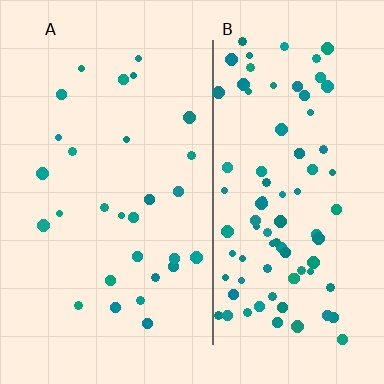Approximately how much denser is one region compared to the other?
Approximately 3.1× — region B over region A.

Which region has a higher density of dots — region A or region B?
B (the right).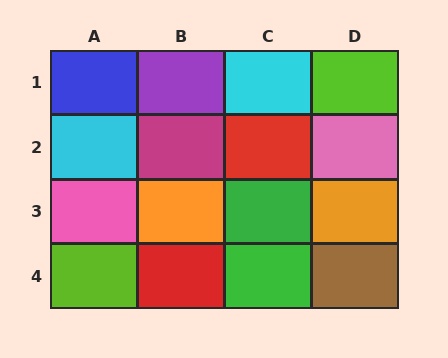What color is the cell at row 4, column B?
Red.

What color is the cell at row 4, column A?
Lime.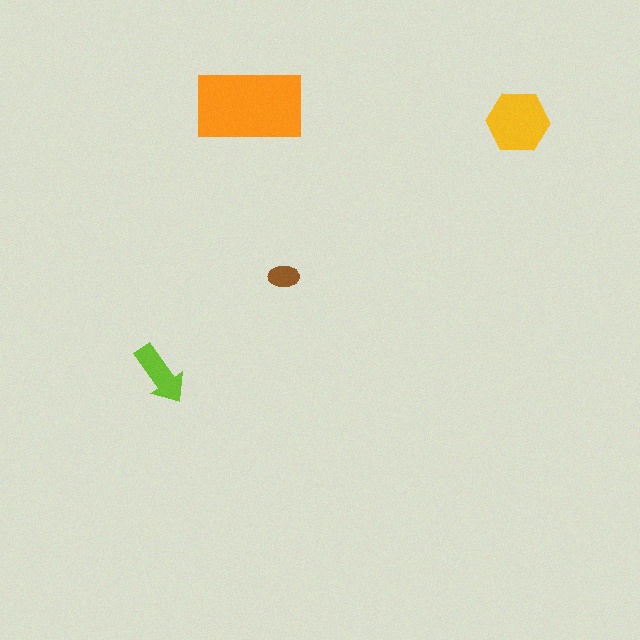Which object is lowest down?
The lime arrow is bottommost.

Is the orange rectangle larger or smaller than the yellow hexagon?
Larger.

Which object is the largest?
The orange rectangle.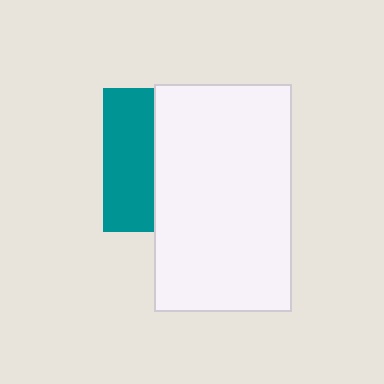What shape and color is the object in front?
The object in front is a white rectangle.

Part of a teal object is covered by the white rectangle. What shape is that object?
It is a square.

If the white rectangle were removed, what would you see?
You would see the complete teal square.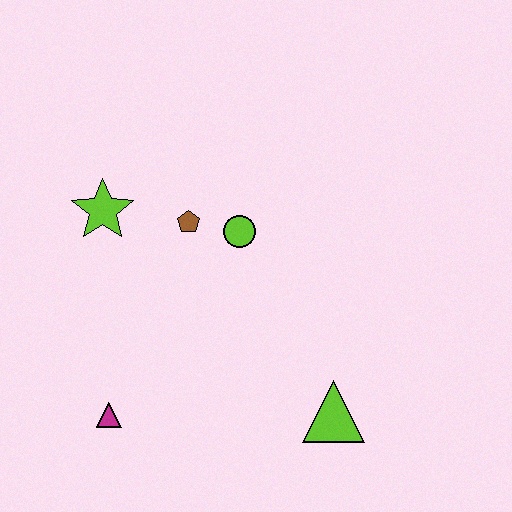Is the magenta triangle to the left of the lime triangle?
Yes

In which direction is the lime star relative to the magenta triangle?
The lime star is above the magenta triangle.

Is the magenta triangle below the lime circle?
Yes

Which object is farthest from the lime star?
The lime triangle is farthest from the lime star.